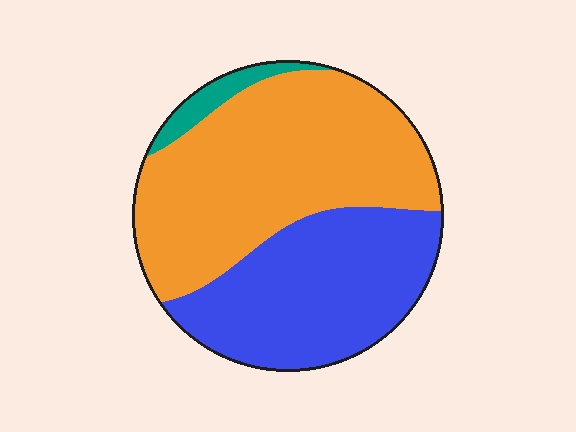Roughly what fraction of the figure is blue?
Blue covers around 40% of the figure.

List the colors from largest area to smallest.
From largest to smallest: orange, blue, teal.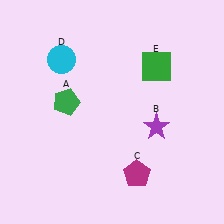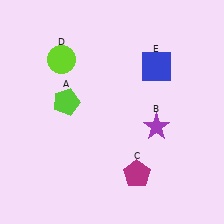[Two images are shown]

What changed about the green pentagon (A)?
In Image 1, A is green. In Image 2, it changed to lime.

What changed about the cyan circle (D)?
In Image 1, D is cyan. In Image 2, it changed to lime.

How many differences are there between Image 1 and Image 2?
There are 3 differences between the two images.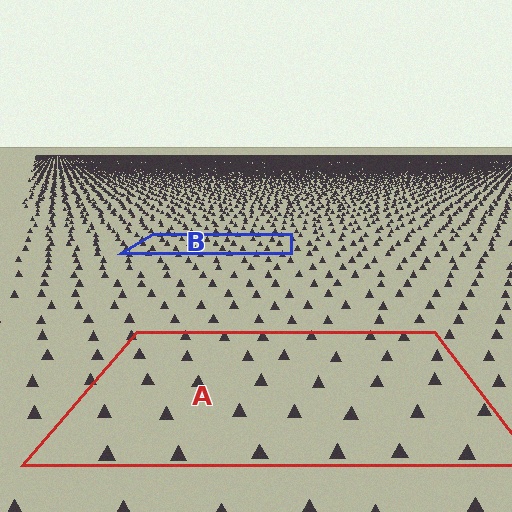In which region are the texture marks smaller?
The texture marks are smaller in region B, because it is farther away.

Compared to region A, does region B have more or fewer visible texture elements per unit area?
Region B has more texture elements per unit area — they are packed more densely because it is farther away.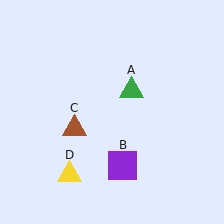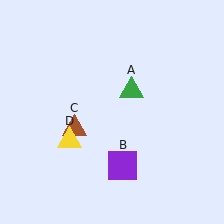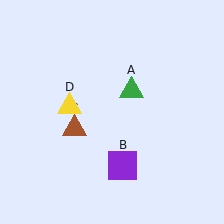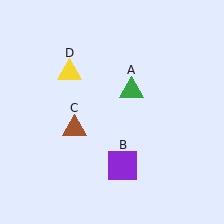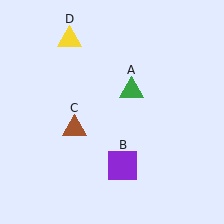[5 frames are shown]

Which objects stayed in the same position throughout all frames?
Green triangle (object A) and purple square (object B) and brown triangle (object C) remained stationary.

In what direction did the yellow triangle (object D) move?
The yellow triangle (object D) moved up.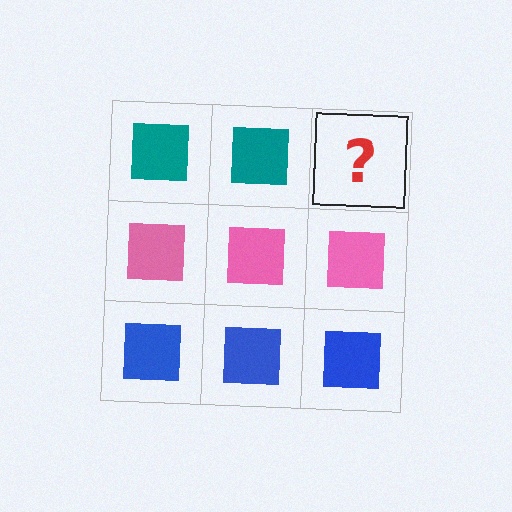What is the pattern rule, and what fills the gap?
The rule is that each row has a consistent color. The gap should be filled with a teal square.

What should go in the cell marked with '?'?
The missing cell should contain a teal square.